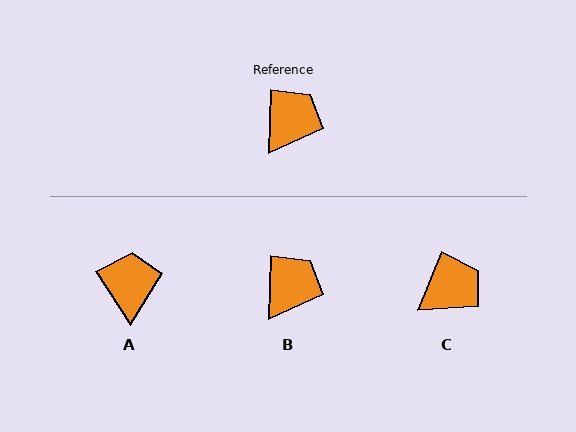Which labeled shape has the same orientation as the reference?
B.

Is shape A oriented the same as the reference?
No, it is off by about 34 degrees.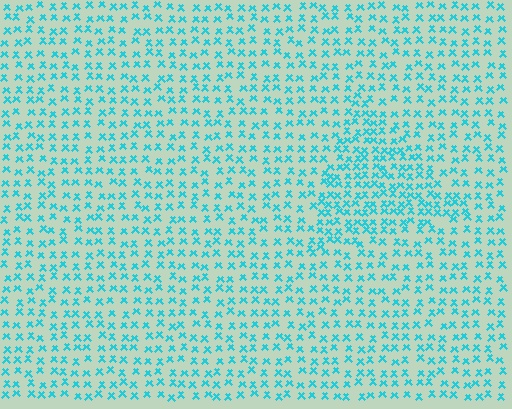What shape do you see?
I see a triangle.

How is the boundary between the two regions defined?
The boundary is defined by a change in element density (approximately 1.7x ratio). All elements are the same color, size, and shape.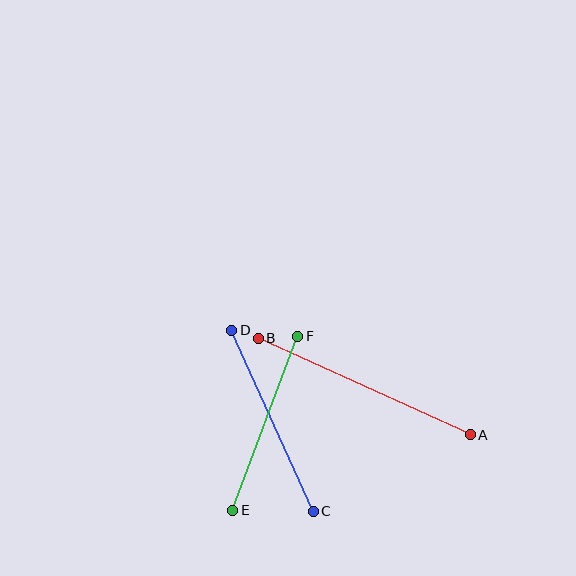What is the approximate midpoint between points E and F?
The midpoint is at approximately (265, 423) pixels.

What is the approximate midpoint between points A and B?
The midpoint is at approximately (364, 387) pixels.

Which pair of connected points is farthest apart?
Points A and B are farthest apart.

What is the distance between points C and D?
The distance is approximately 198 pixels.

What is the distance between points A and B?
The distance is approximately 233 pixels.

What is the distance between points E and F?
The distance is approximately 185 pixels.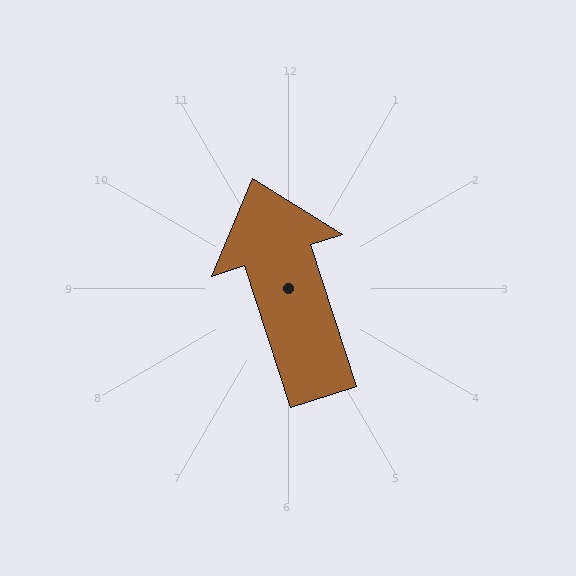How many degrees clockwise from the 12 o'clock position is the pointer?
Approximately 342 degrees.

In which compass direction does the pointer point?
North.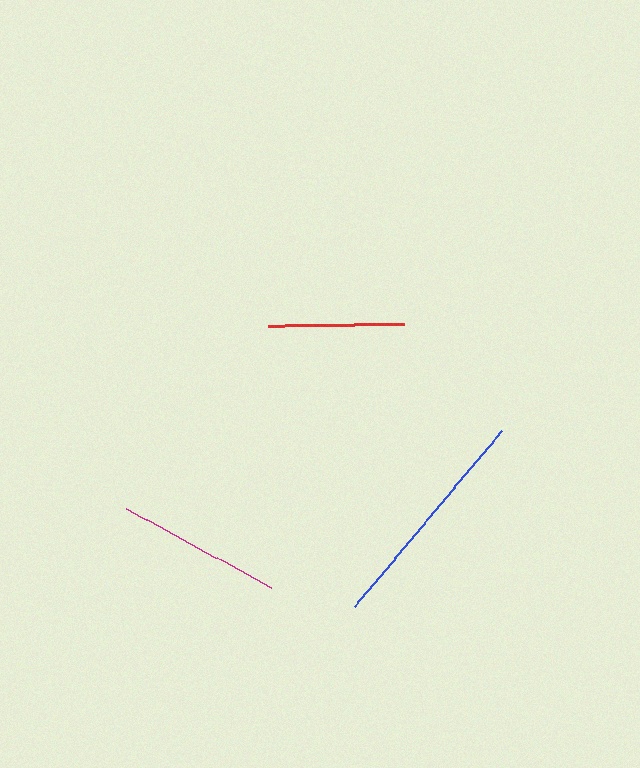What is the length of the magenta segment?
The magenta segment is approximately 165 pixels long.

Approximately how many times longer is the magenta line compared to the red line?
The magenta line is approximately 1.2 times the length of the red line.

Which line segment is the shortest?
The red line is the shortest at approximately 137 pixels.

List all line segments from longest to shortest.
From longest to shortest: blue, magenta, red.